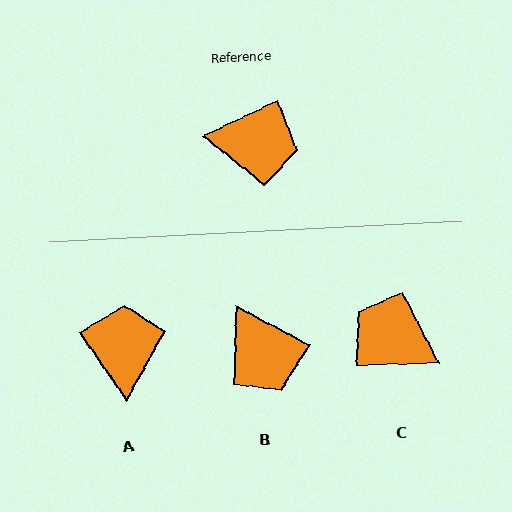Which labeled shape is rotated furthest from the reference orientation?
C, about 156 degrees away.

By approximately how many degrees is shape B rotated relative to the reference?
Approximately 54 degrees clockwise.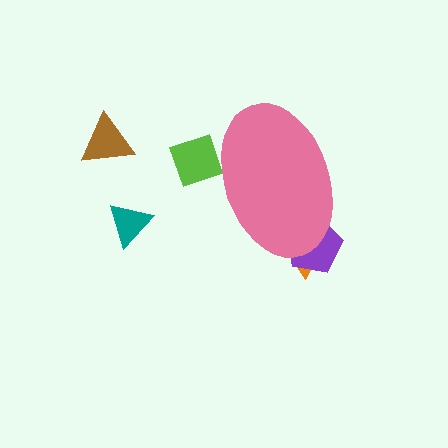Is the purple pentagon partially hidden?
Yes, the purple pentagon is partially hidden behind the pink ellipse.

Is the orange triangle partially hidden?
Yes, the orange triangle is partially hidden behind the pink ellipse.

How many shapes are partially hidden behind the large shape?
4 shapes are partially hidden.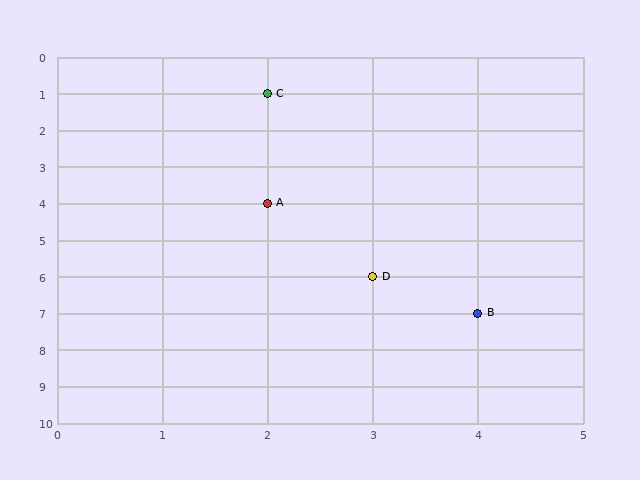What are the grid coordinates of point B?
Point B is at grid coordinates (4, 7).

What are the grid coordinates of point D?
Point D is at grid coordinates (3, 6).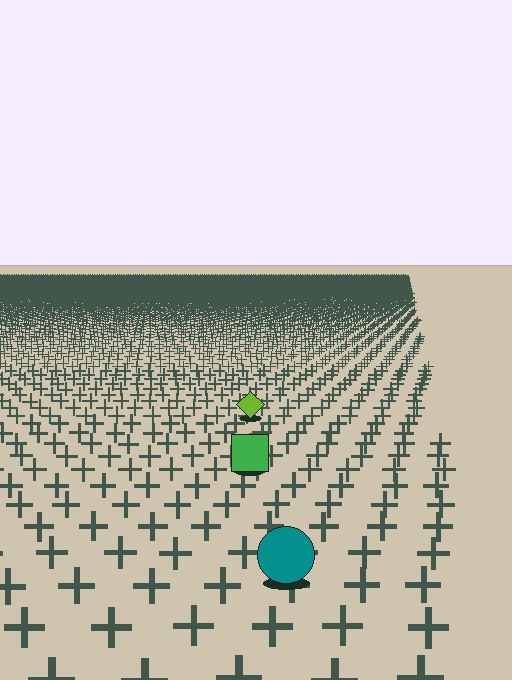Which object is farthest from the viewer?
The lime diamond is farthest from the viewer. It appears smaller and the ground texture around it is denser.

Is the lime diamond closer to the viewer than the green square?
No. The green square is closer — you can tell from the texture gradient: the ground texture is coarser near it.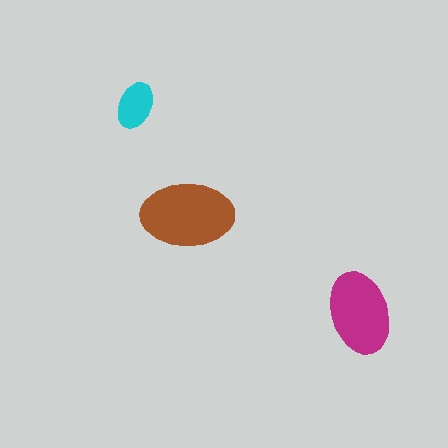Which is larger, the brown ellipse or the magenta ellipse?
The brown one.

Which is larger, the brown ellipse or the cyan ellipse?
The brown one.